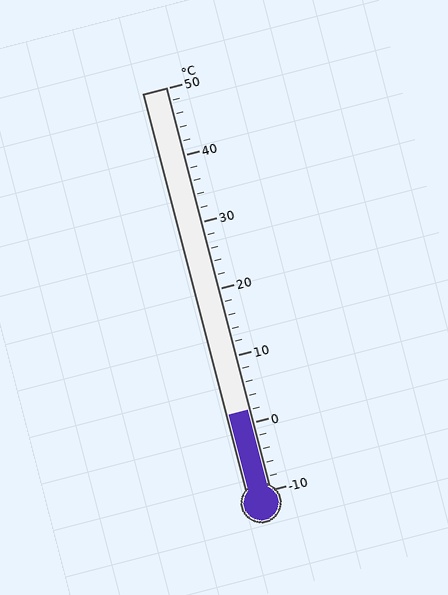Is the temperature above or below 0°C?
The temperature is above 0°C.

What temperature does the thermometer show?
The thermometer shows approximately 2°C.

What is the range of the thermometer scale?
The thermometer scale ranges from -10°C to 50°C.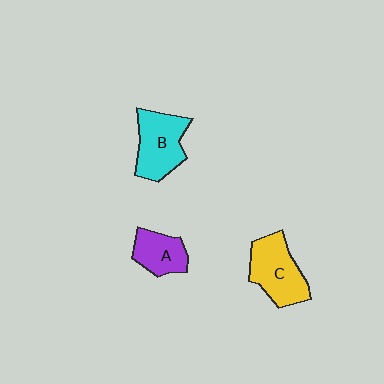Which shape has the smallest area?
Shape A (purple).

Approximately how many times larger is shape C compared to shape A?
Approximately 1.5 times.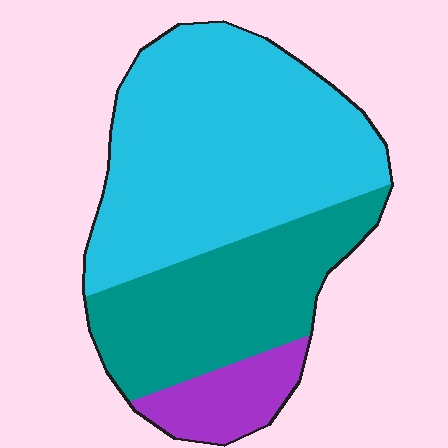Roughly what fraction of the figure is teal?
Teal takes up about one third (1/3) of the figure.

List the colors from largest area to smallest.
From largest to smallest: cyan, teal, purple.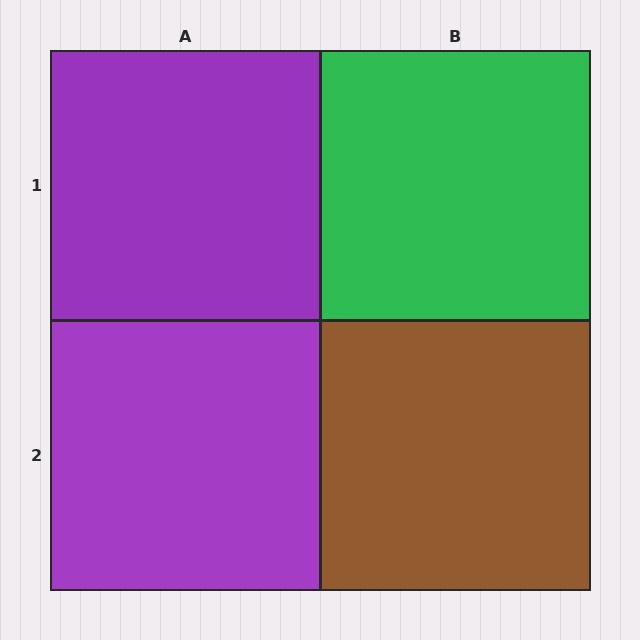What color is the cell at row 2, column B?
Brown.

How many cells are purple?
2 cells are purple.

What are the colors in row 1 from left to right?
Purple, green.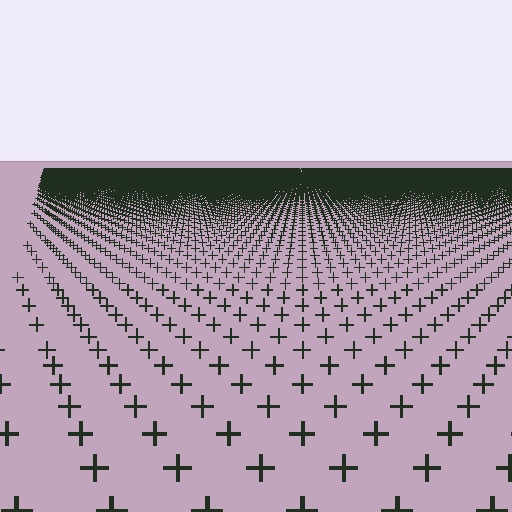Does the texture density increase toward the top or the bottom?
Density increases toward the top.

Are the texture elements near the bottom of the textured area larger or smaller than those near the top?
Larger. Near the bottom, elements are closer to the viewer and appear at a bigger on-screen size.